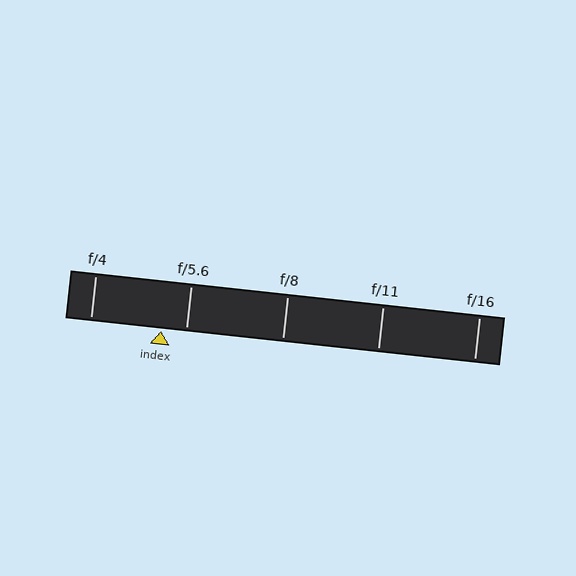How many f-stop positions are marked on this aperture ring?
There are 5 f-stop positions marked.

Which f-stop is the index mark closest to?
The index mark is closest to f/5.6.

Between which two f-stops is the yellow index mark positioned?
The index mark is between f/4 and f/5.6.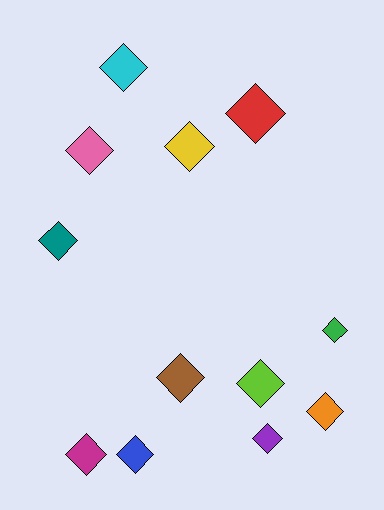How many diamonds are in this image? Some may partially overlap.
There are 12 diamonds.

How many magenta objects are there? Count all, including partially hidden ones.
There is 1 magenta object.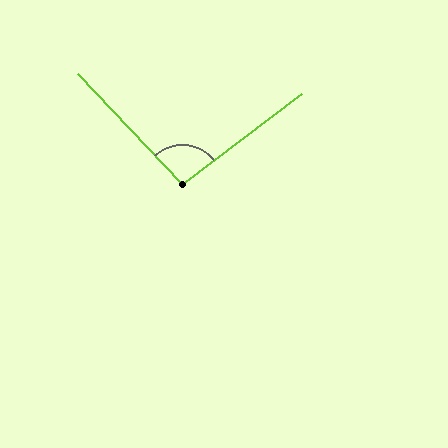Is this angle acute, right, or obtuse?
It is obtuse.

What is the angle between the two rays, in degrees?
Approximately 96 degrees.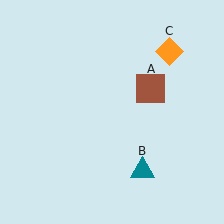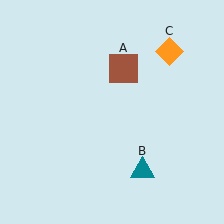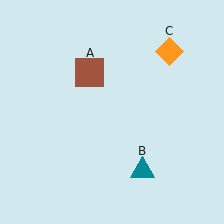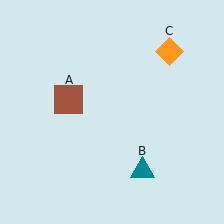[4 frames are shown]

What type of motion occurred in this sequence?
The brown square (object A) rotated counterclockwise around the center of the scene.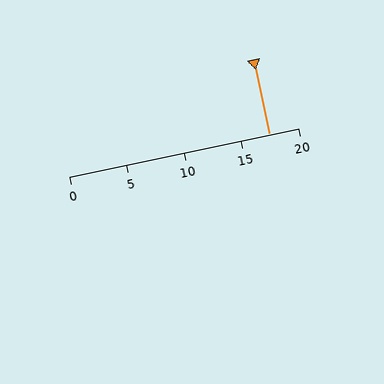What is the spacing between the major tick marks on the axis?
The major ticks are spaced 5 apart.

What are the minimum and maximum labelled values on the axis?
The axis runs from 0 to 20.